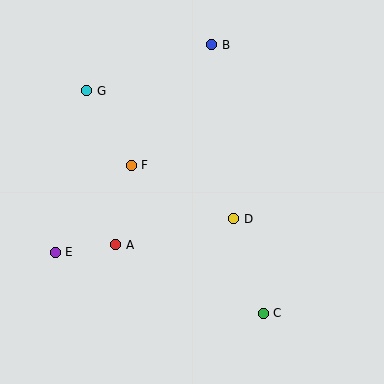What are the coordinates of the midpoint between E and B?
The midpoint between E and B is at (134, 148).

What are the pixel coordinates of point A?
Point A is at (116, 245).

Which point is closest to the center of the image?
Point D at (234, 219) is closest to the center.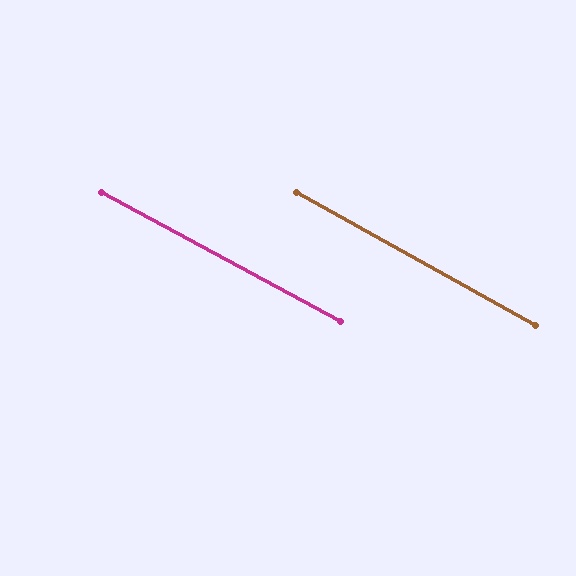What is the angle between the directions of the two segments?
Approximately 1 degree.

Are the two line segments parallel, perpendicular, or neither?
Parallel — their directions differ by only 0.7°.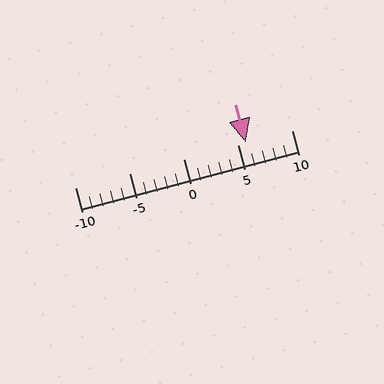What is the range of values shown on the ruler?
The ruler shows values from -10 to 10.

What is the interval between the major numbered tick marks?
The major tick marks are spaced 5 units apart.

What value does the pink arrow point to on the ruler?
The pink arrow points to approximately 6.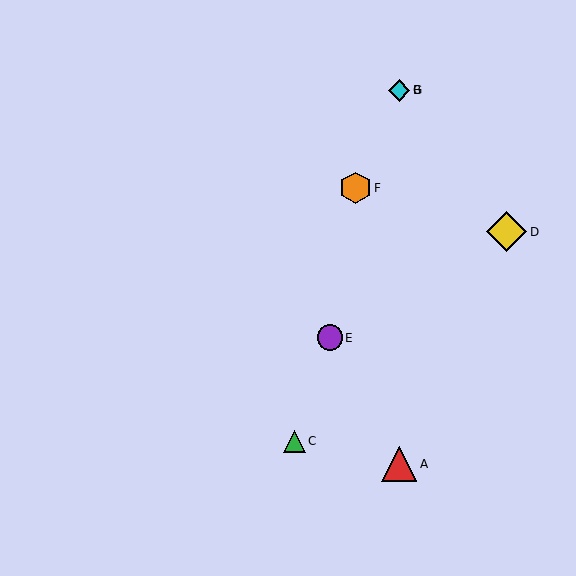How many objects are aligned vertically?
3 objects (A, B, G) are aligned vertically.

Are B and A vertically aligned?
Yes, both are at x≈399.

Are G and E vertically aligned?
No, G is at x≈399 and E is at x≈330.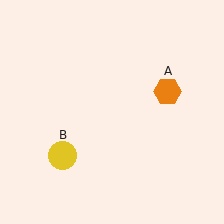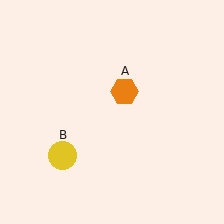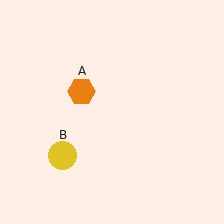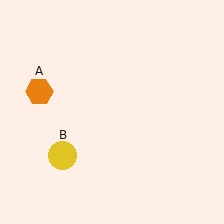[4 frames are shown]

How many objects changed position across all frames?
1 object changed position: orange hexagon (object A).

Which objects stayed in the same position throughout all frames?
Yellow circle (object B) remained stationary.